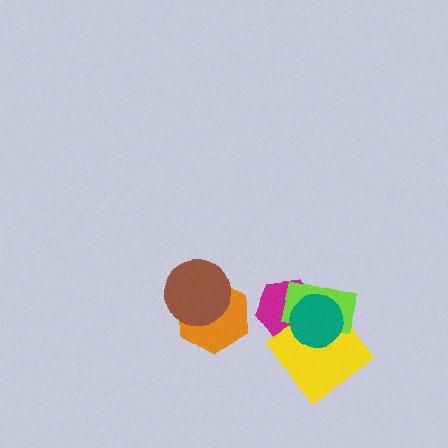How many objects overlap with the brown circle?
1 object overlaps with the brown circle.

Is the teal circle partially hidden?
No, no other shape covers it.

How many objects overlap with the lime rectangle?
3 objects overlap with the lime rectangle.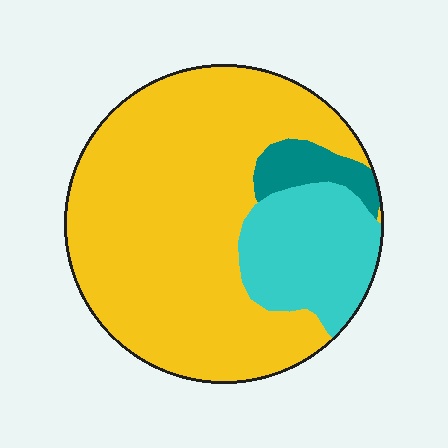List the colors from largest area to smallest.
From largest to smallest: yellow, cyan, teal.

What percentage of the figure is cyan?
Cyan takes up about one fifth (1/5) of the figure.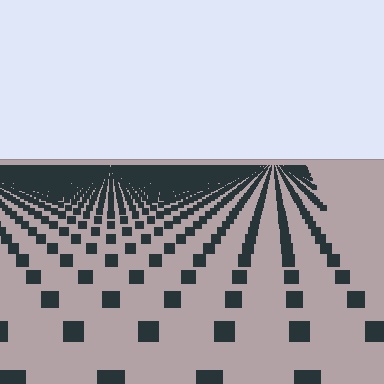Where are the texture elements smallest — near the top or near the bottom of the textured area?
Near the top.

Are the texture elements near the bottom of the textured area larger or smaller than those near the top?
Larger. Near the bottom, elements are closer to the viewer and appear at a bigger on-screen size.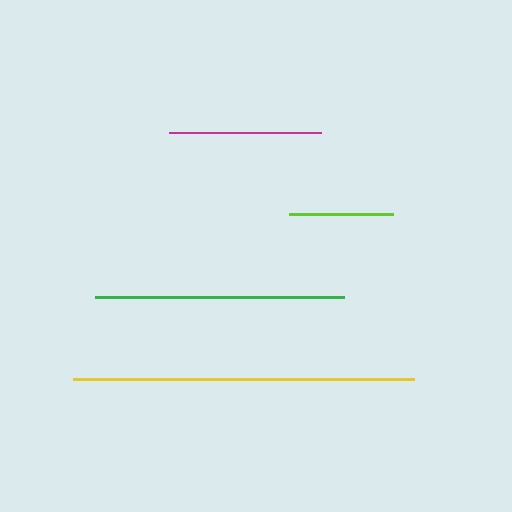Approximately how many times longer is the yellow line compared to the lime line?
The yellow line is approximately 3.3 times the length of the lime line.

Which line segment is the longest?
The yellow line is the longest at approximately 342 pixels.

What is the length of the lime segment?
The lime segment is approximately 104 pixels long.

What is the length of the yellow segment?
The yellow segment is approximately 342 pixels long.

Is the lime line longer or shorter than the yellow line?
The yellow line is longer than the lime line.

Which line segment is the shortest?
The lime line is the shortest at approximately 104 pixels.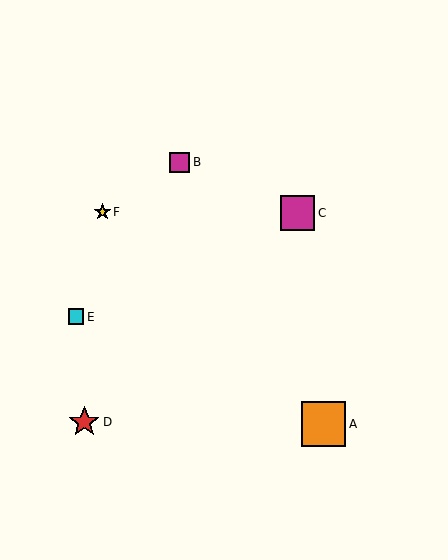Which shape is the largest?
The orange square (labeled A) is the largest.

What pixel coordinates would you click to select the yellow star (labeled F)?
Click at (102, 212) to select the yellow star F.